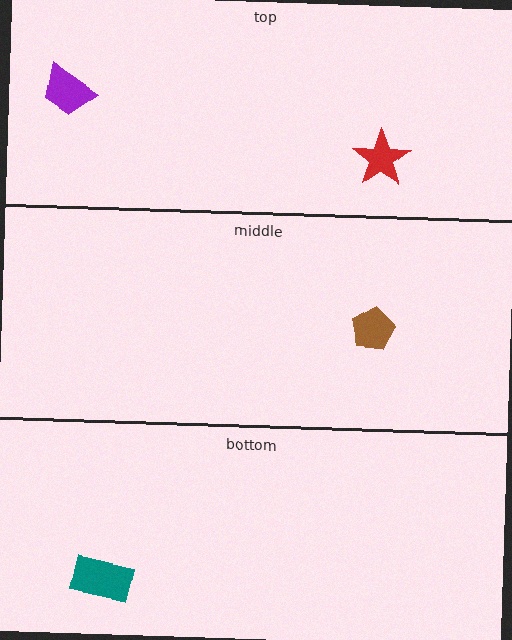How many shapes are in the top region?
2.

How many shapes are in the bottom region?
1.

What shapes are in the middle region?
The brown pentagon.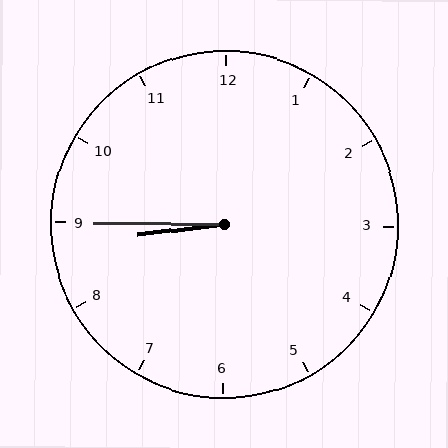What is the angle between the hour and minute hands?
Approximately 8 degrees.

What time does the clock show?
8:45.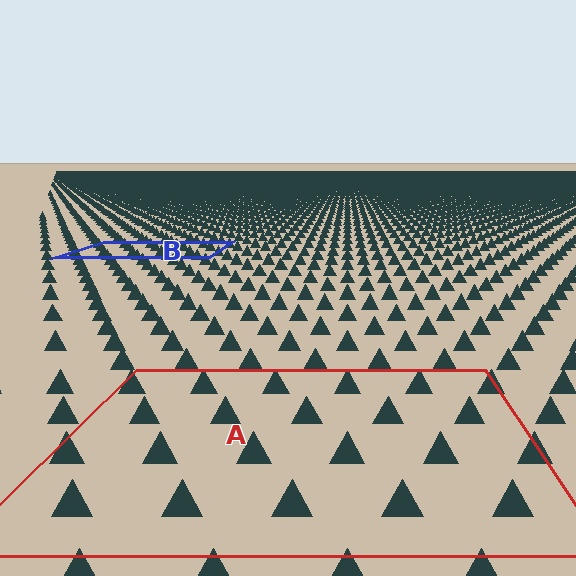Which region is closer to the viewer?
Region A is closer. The texture elements there are larger and more spread out.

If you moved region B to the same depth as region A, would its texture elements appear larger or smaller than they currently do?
They would appear larger. At a closer depth, the same texture elements are projected at a bigger on-screen size.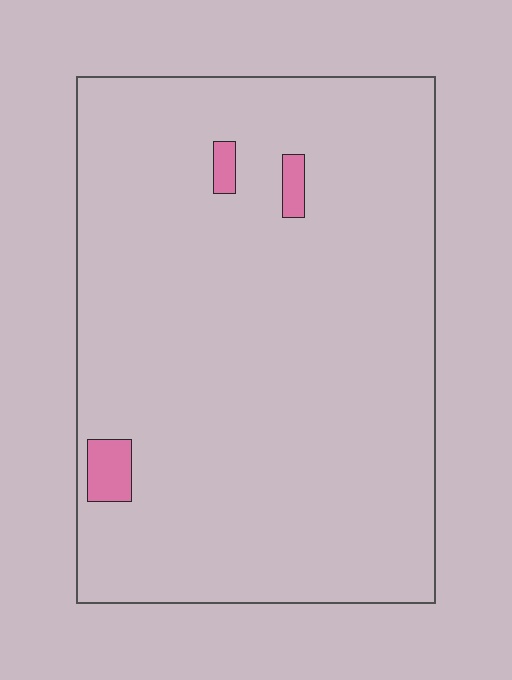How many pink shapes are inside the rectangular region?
3.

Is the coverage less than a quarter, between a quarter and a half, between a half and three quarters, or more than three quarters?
Less than a quarter.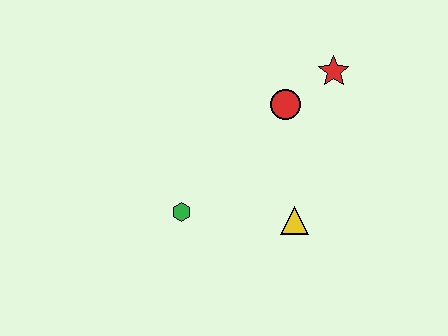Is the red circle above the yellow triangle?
Yes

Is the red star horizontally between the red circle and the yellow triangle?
No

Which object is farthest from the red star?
The green hexagon is farthest from the red star.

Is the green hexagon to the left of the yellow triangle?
Yes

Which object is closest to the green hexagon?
The yellow triangle is closest to the green hexagon.